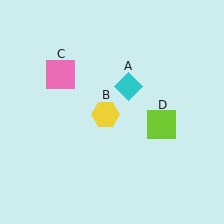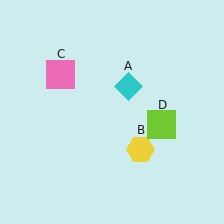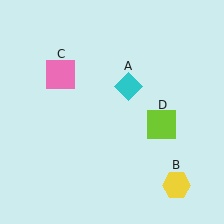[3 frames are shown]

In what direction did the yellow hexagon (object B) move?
The yellow hexagon (object B) moved down and to the right.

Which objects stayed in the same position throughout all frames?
Cyan diamond (object A) and pink square (object C) and lime square (object D) remained stationary.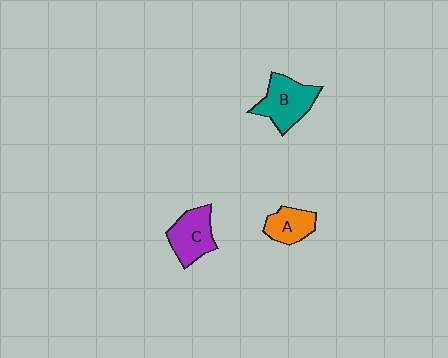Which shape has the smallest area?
Shape A (orange).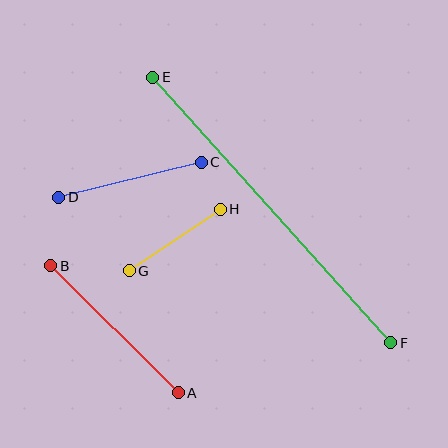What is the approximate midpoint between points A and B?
The midpoint is at approximately (114, 329) pixels.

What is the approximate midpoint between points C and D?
The midpoint is at approximately (130, 180) pixels.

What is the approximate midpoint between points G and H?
The midpoint is at approximately (175, 240) pixels.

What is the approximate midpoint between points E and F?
The midpoint is at approximately (272, 210) pixels.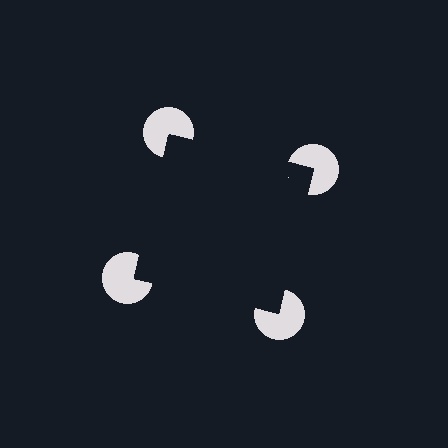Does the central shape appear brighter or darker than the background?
It typically appears slightly darker than the background, even though no actual brightness change is drawn.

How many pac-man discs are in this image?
There are 4 — one at each vertex of the illusory square.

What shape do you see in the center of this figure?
An illusory square — its edges are inferred from the aligned wedge cuts in the pac-man discs, not physically drawn.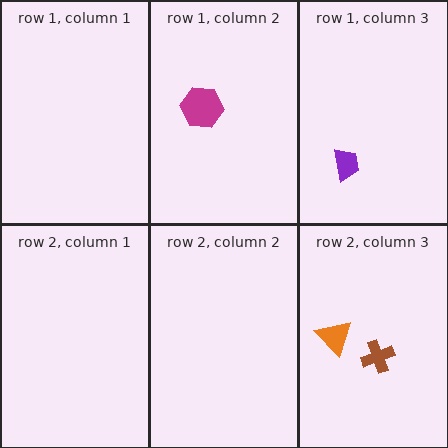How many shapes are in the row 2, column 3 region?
2.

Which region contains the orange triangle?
The row 2, column 3 region.